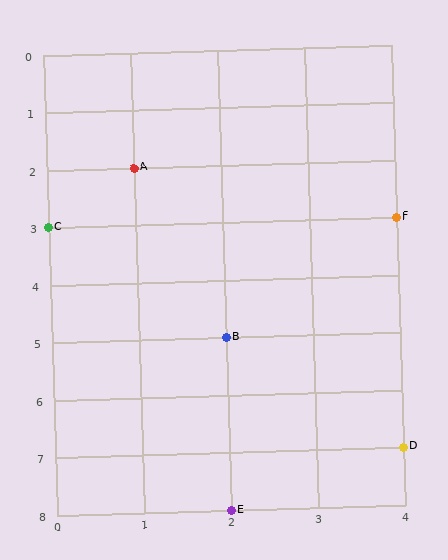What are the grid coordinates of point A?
Point A is at grid coordinates (1, 2).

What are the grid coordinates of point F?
Point F is at grid coordinates (4, 3).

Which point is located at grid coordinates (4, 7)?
Point D is at (4, 7).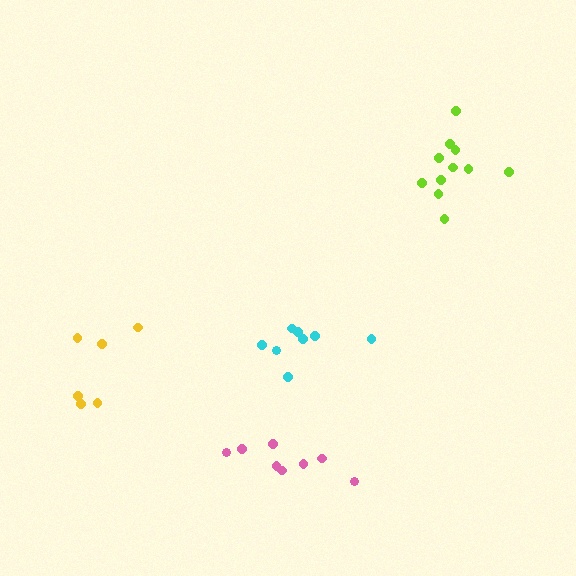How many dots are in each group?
Group 1: 8 dots, Group 2: 9 dots, Group 3: 6 dots, Group 4: 11 dots (34 total).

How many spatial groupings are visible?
There are 4 spatial groupings.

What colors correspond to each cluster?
The clusters are colored: pink, cyan, yellow, lime.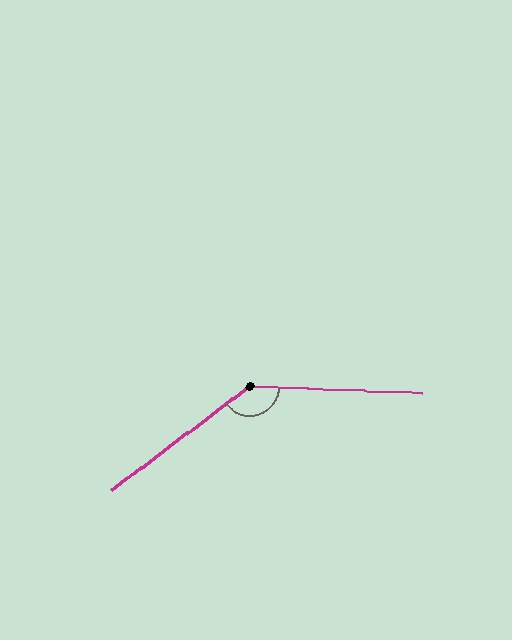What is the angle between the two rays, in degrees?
Approximately 141 degrees.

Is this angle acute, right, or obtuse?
It is obtuse.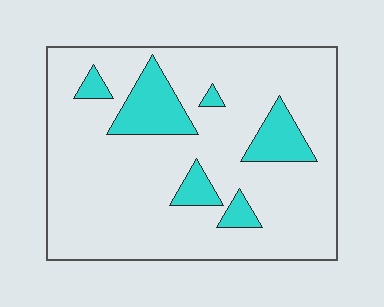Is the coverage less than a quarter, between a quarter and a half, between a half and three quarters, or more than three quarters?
Less than a quarter.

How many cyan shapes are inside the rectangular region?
6.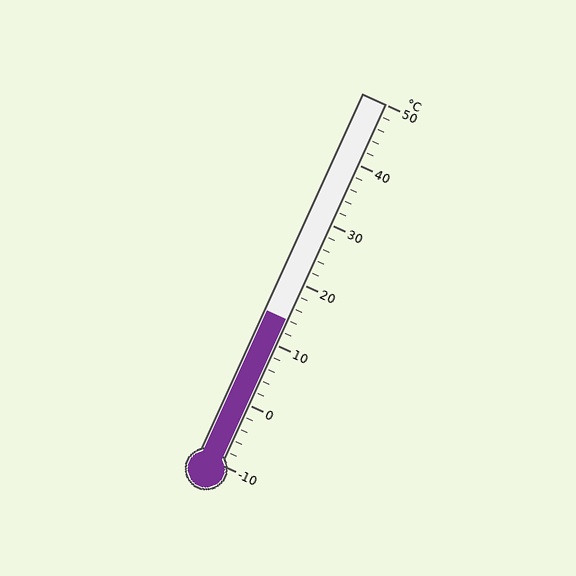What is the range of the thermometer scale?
The thermometer scale ranges from -10°C to 50°C.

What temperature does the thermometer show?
The thermometer shows approximately 14°C.